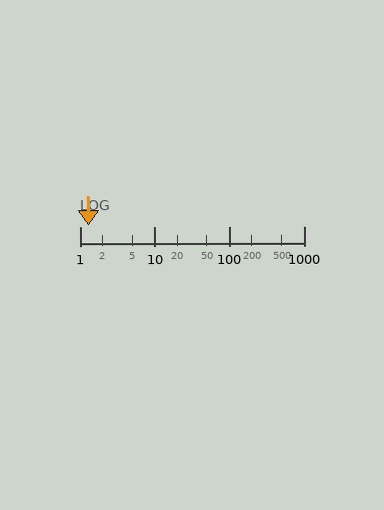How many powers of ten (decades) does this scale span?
The scale spans 3 decades, from 1 to 1000.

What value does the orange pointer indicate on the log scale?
The pointer indicates approximately 1.3.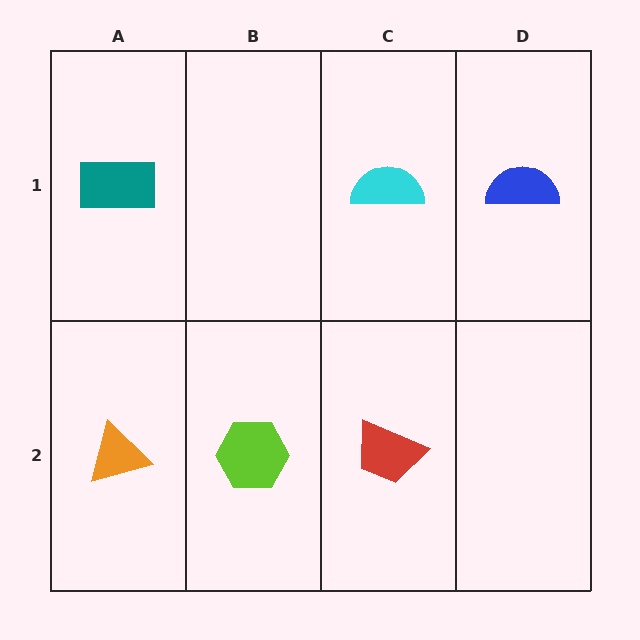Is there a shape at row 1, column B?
No, that cell is empty.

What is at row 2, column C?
A red trapezoid.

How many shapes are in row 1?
3 shapes.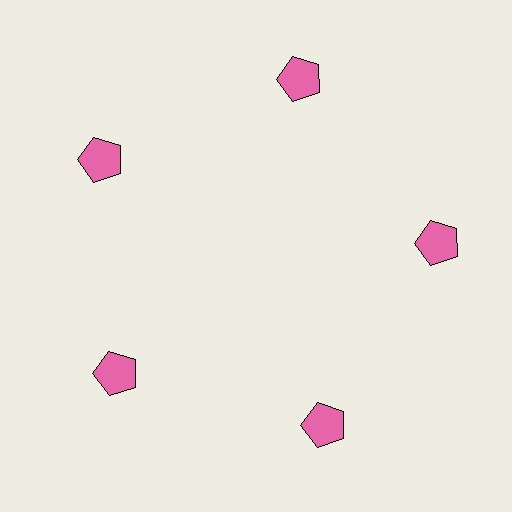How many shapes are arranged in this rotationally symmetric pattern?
There are 5 shapes, arranged in 5 groups of 1.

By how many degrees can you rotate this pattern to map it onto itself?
The pattern maps onto itself every 72 degrees of rotation.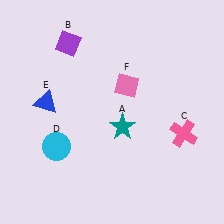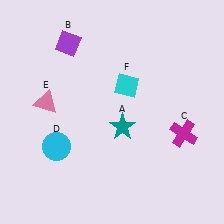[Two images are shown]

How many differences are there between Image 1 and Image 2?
There are 3 differences between the two images.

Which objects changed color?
C changed from pink to magenta. E changed from blue to pink. F changed from pink to cyan.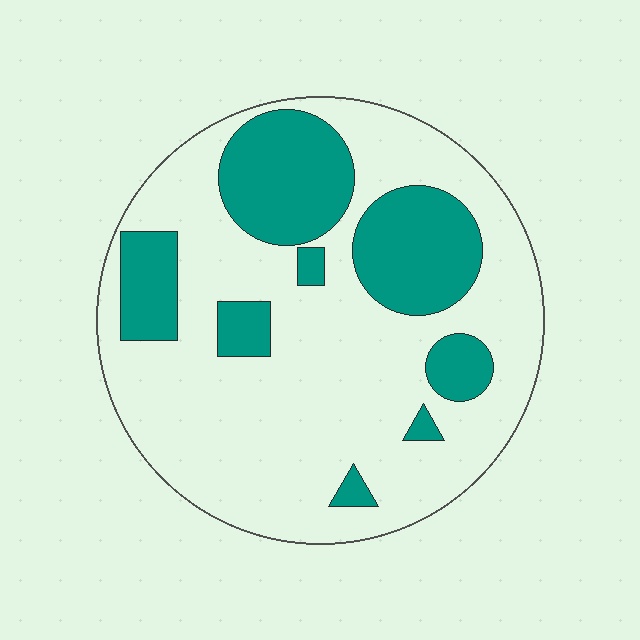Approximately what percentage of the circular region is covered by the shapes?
Approximately 30%.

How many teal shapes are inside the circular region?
8.